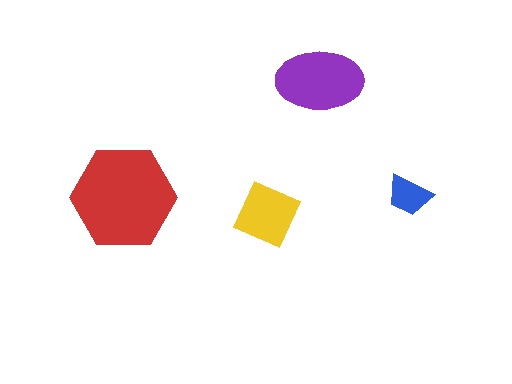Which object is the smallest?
The blue trapezoid.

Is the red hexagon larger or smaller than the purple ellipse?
Larger.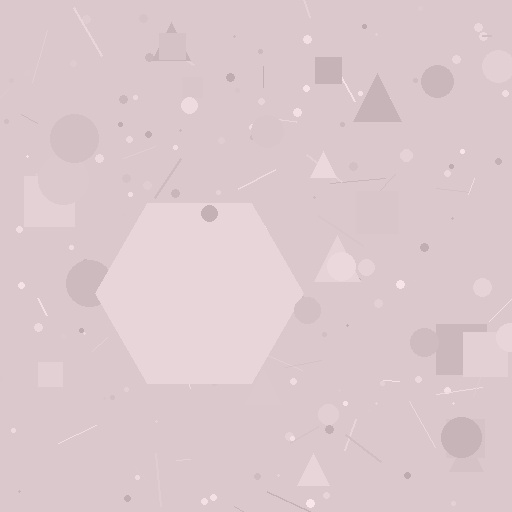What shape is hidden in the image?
A hexagon is hidden in the image.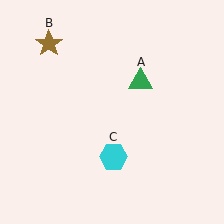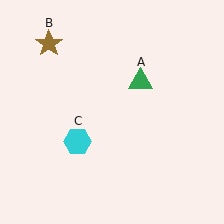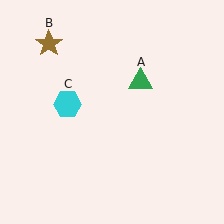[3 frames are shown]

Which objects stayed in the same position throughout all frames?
Green triangle (object A) and brown star (object B) remained stationary.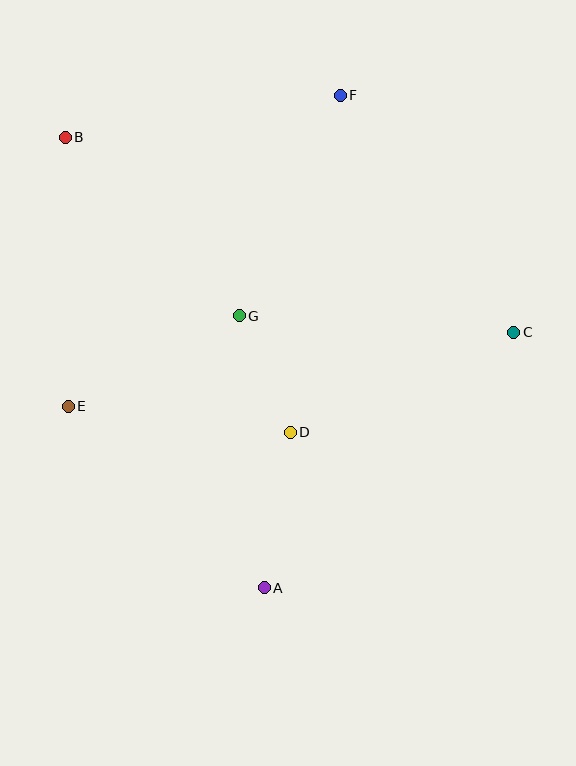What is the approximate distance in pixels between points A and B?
The distance between A and B is approximately 493 pixels.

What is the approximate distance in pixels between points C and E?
The distance between C and E is approximately 451 pixels.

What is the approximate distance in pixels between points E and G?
The distance between E and G is approximately 193 pixels.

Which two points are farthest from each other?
Points A and F are farthest from each other.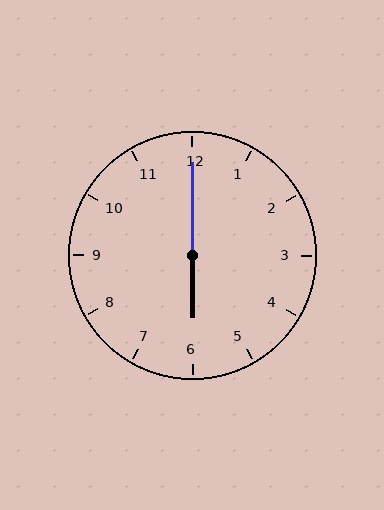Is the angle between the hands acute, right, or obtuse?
It is obtuse.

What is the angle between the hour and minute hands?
Approximately 180 degrees.